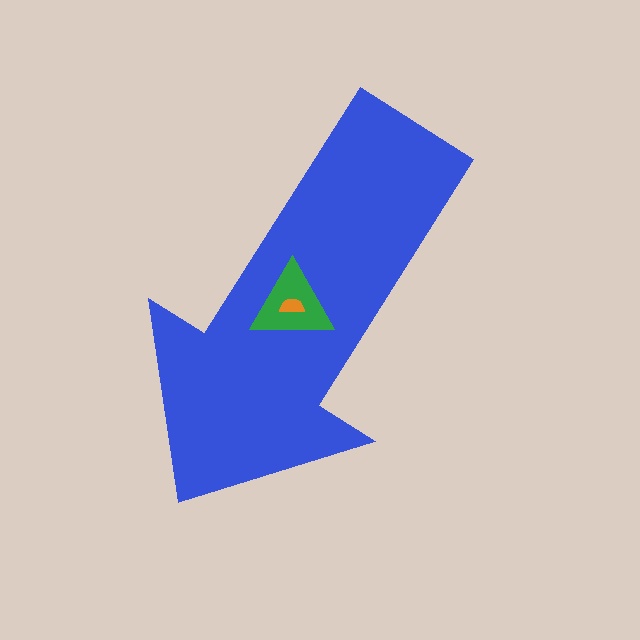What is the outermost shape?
The blue arrow.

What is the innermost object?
The orange semicircle.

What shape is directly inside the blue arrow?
The green triangle.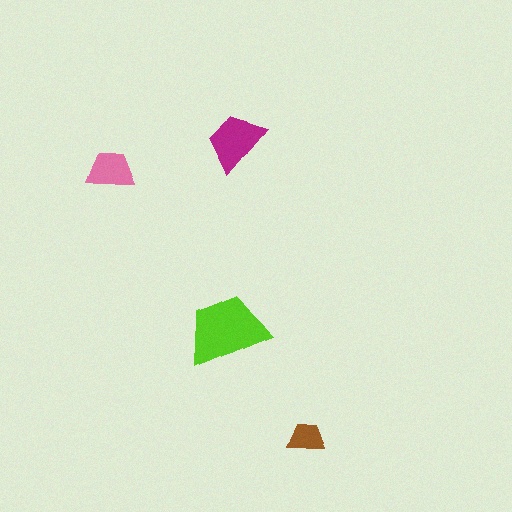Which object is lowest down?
The brown trapezoid is bottommost.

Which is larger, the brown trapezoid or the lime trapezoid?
The lime one.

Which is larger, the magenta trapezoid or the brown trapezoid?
The magenta one.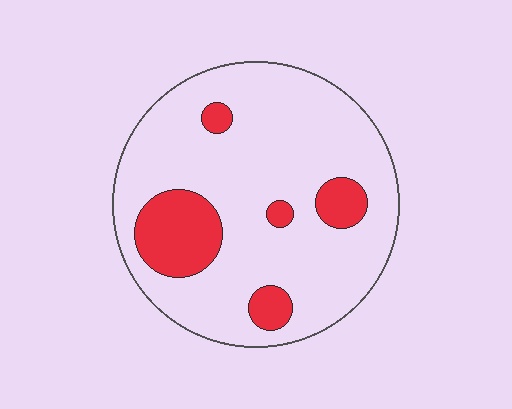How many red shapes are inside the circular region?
5.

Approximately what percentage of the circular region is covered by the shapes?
Approximately 20%.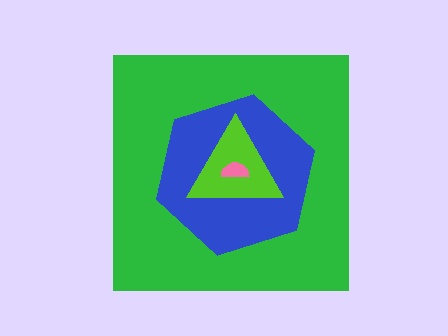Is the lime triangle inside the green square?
Yes.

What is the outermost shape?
The green square.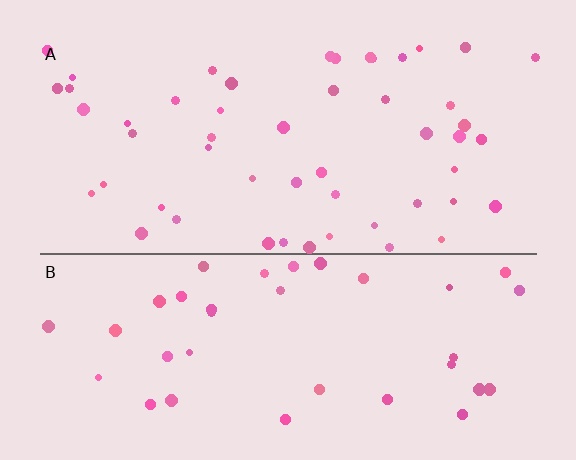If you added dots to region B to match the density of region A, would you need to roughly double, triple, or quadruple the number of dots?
Approximately double.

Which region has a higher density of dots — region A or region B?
A (the top).